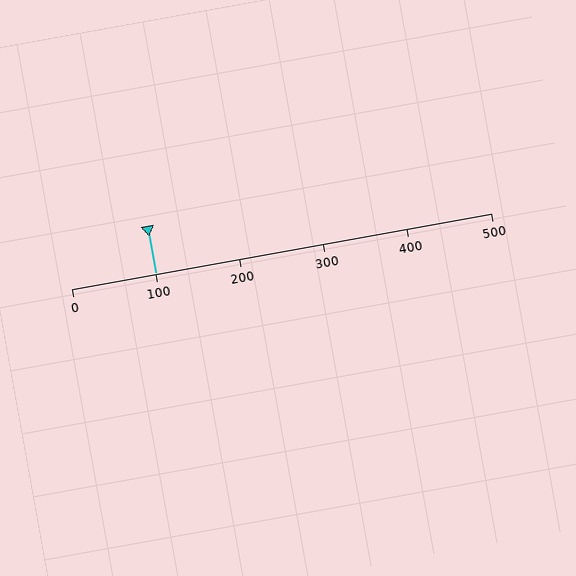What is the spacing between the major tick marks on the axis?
The major ticks are spaced 100 apart.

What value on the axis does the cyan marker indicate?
The marker indicates approximately 100.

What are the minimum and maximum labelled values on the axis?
The axis runs from 0 to 500.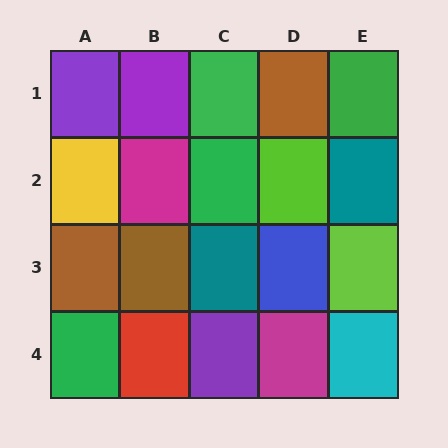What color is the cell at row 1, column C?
Green.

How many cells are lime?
2 cells are lime.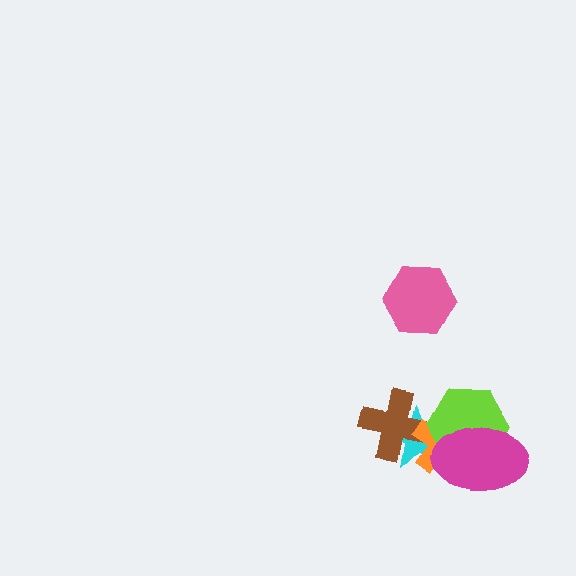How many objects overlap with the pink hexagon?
0 objects overlap with the pink hexagon.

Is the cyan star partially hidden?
Yes, it is partially covered by another shape.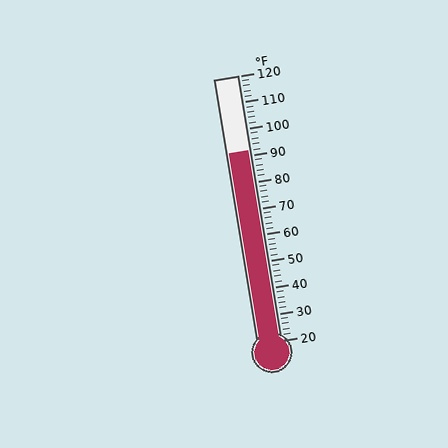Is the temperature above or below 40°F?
The temperature is above 40°F.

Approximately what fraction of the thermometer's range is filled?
The thermometer is filled to approximately 70% of its range.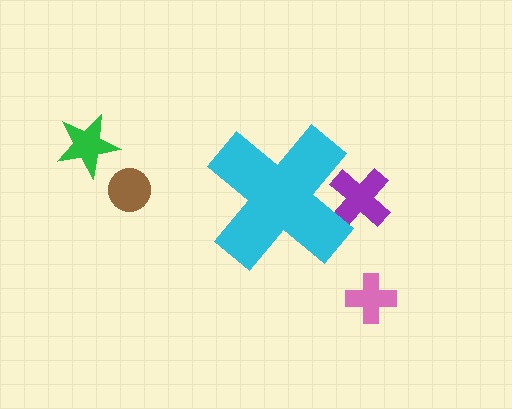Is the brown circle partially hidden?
No, the brown circle is fully visible.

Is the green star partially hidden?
No, the green star is fully visible.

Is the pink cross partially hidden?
No, the pink cross is fully visible.